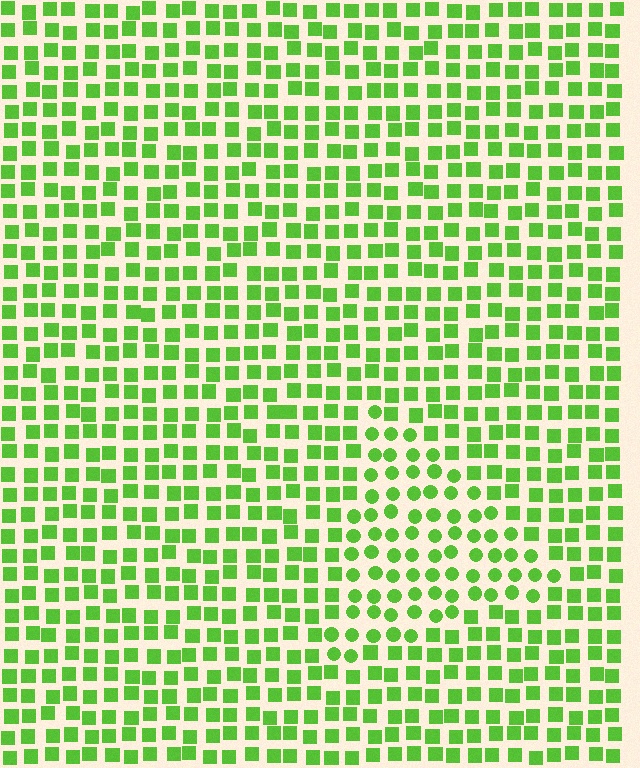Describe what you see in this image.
The image is filled with small lime elements arranged in a uniform grid. A triangle-shaped region contains circles, while the surrounding area contains squares. The boundary is defined purely by the change in element shape.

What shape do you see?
I see a triangle.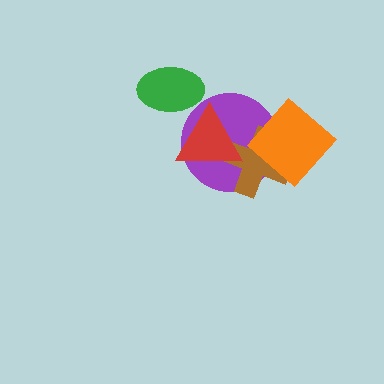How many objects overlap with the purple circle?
3 objects overlap with the purple circle.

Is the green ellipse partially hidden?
Yes, it is partially covered by another shape.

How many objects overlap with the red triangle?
3 objects overlap with the red triangle.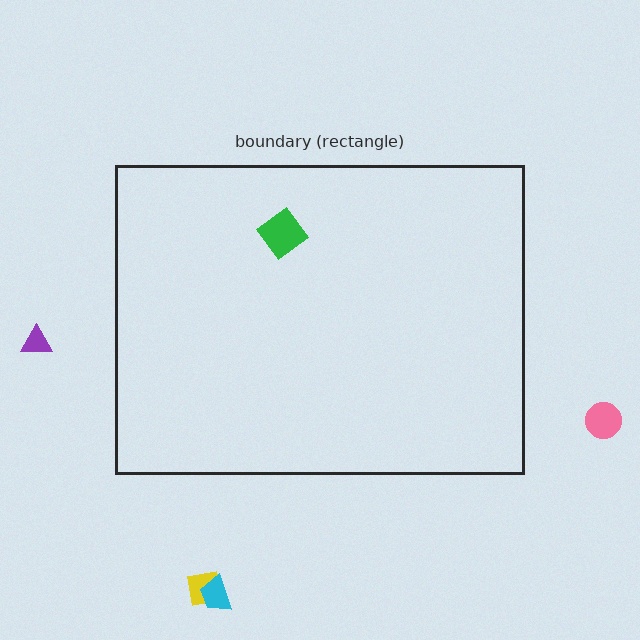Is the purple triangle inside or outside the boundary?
Outside.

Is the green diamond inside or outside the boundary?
Inside.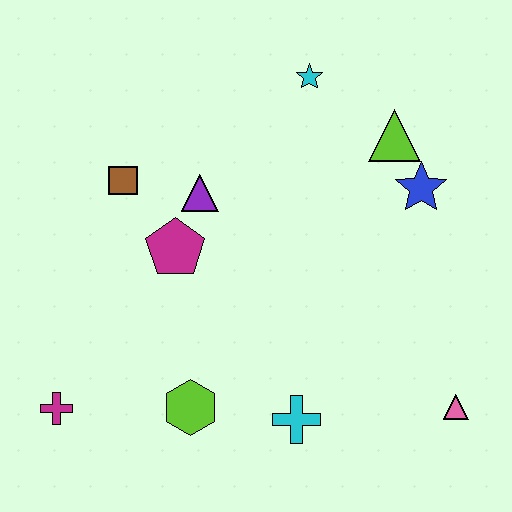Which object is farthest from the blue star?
The magenta cross is farthest from the blue star.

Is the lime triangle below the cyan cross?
No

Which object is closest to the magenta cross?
The lime hexagon is closest to the magenta cross.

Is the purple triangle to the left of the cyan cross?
Yes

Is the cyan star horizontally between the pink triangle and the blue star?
No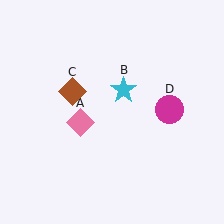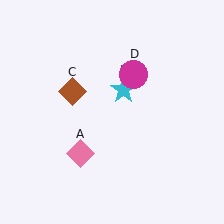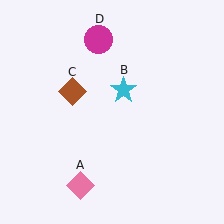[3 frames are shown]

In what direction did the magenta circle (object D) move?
The magenta circle (object D) moved up and to the left.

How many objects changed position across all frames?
2 objects changed position: pink diamond (object A), magenta circle (object D).